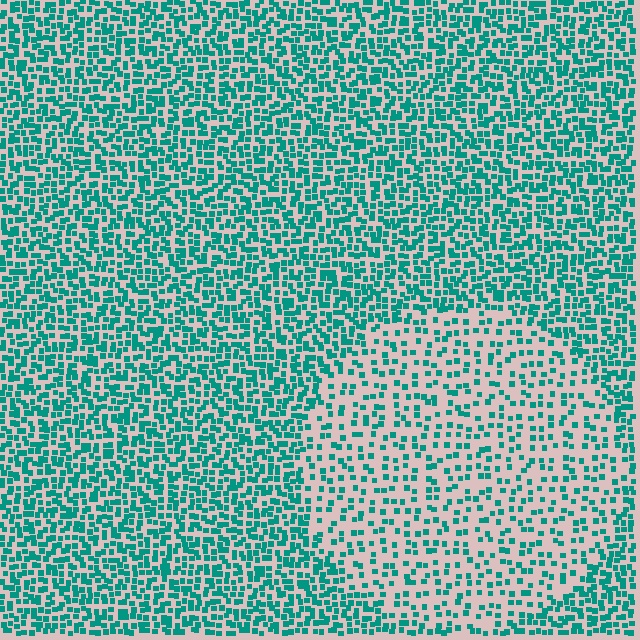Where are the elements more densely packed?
The elements are more densely packed outside the circle boundary.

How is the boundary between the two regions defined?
The boundary is defined by a change in element density (approximately 2.1x ratio). All elements are the same color, size, and shape.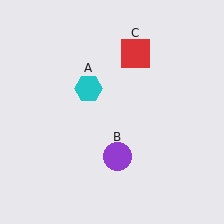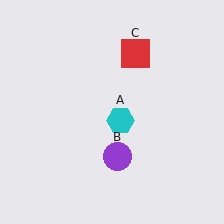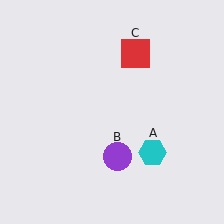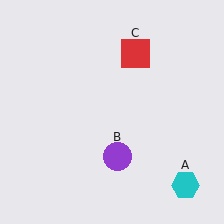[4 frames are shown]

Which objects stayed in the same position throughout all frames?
Purple circle (object B) and red square (object C) remained stationary.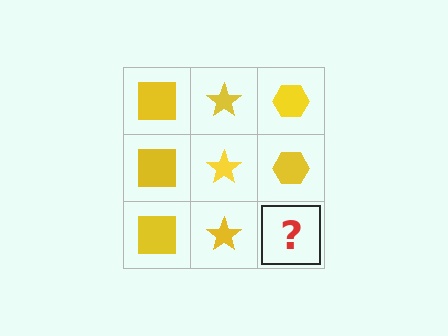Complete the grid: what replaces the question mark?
The question mark should be replaced with a yellow hexagon.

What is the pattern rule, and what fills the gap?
The rule is that each column has a consistent shape. The gap should be filled with a yellow hexagon.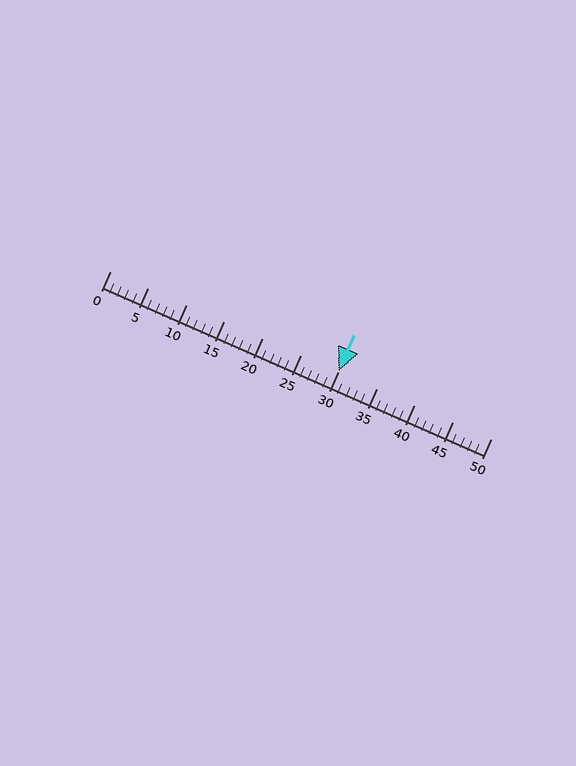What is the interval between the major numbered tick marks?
The major tick marks are spaced 5 units apart.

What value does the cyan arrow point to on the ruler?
The cyan arrow points to approximately 30.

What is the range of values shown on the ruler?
The ruler shows values from 0 to 50.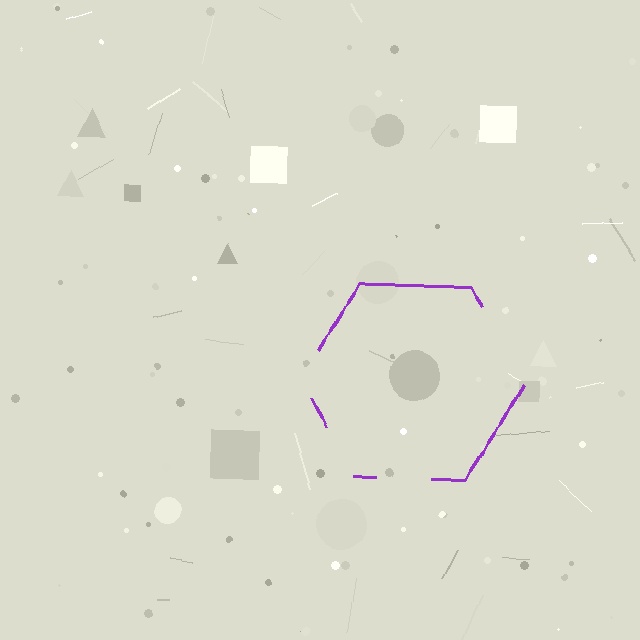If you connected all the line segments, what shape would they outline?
They would outline a hexagon.